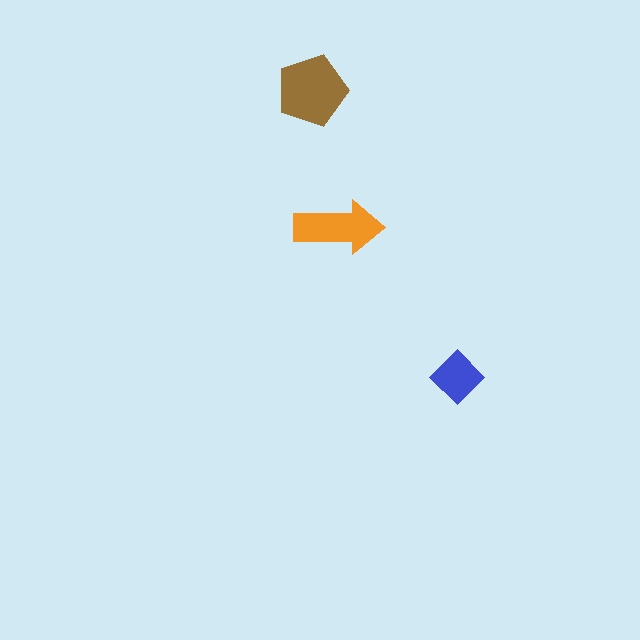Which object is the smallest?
The blue diamond.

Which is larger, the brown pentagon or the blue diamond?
The brown pentagon.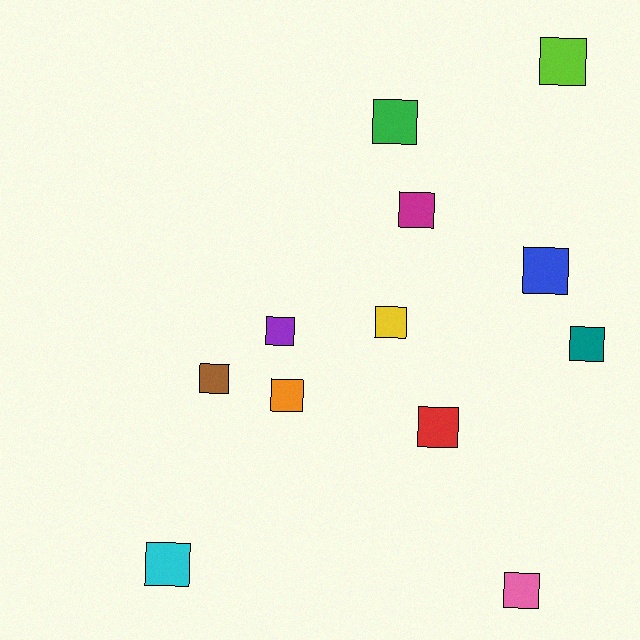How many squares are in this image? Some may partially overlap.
There are 12 squares.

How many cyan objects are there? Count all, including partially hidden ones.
There is 1 cyan object.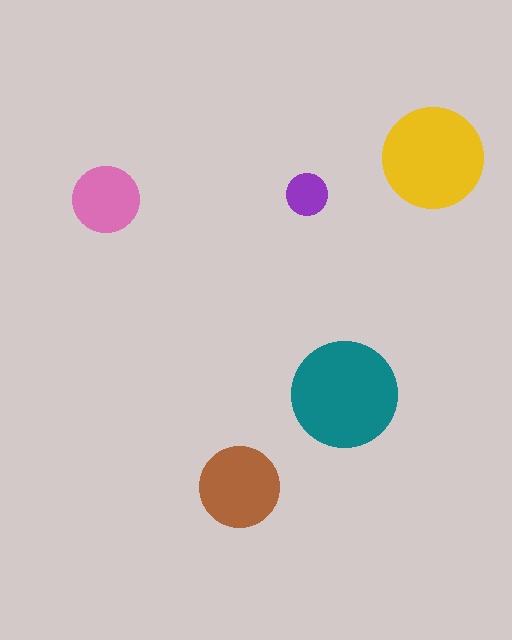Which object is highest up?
The yellow circle is topmost.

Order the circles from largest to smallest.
the teal one, the yellow one, the brown one, the pink one, the purple one.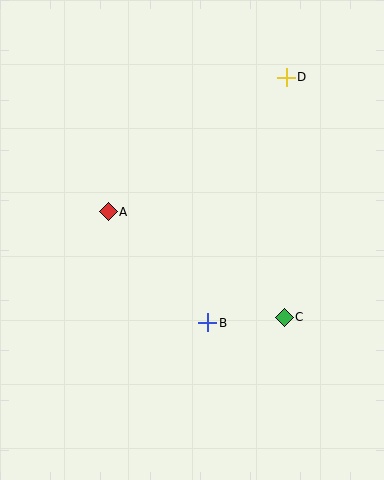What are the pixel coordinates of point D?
Point D is at (286, 77).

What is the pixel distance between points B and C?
The distance between B and C is 77 pixels.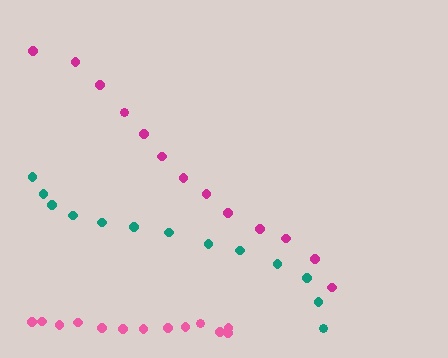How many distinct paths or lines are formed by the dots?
There are 3 distinct paths.